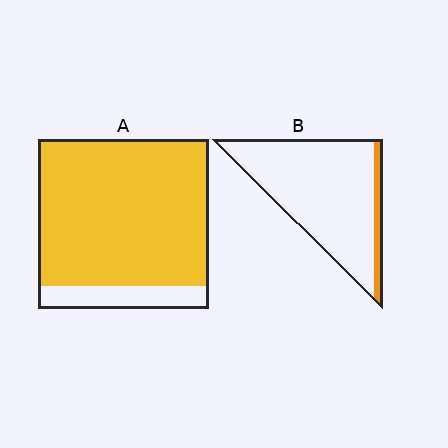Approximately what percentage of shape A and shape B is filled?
A is approximately 85% and B is approximately 10%.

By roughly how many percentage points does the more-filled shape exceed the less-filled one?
By roughly 75 percentage points (A over B).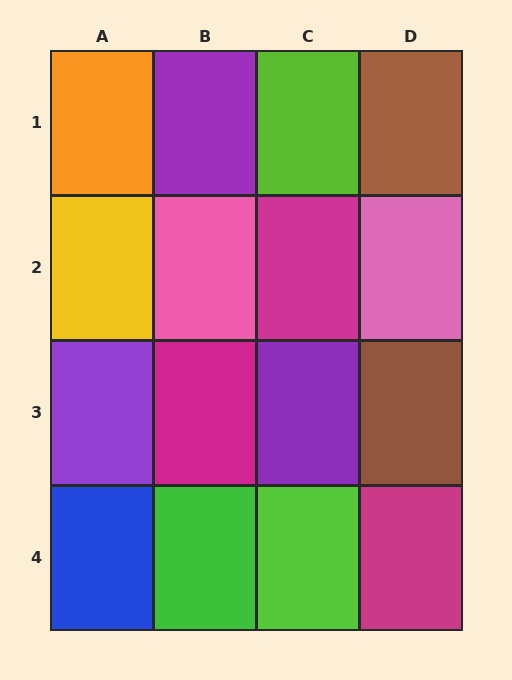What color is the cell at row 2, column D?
Pink.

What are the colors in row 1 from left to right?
Orange, purple, lime, brown.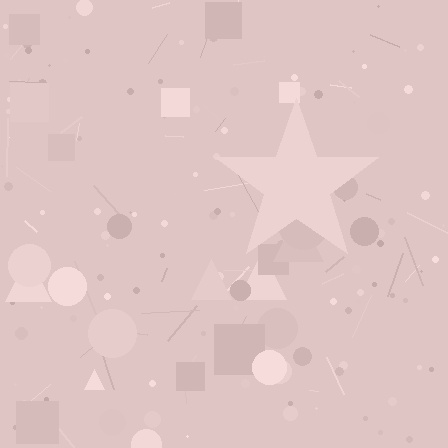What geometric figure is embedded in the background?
A star is embedded in the background.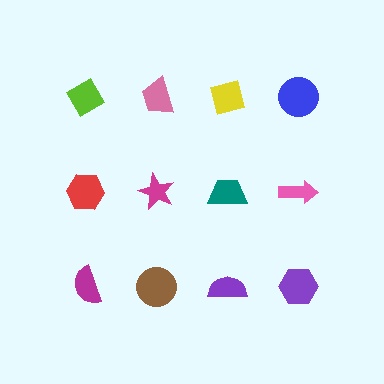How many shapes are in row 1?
4 shapes.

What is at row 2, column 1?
A red hexagon.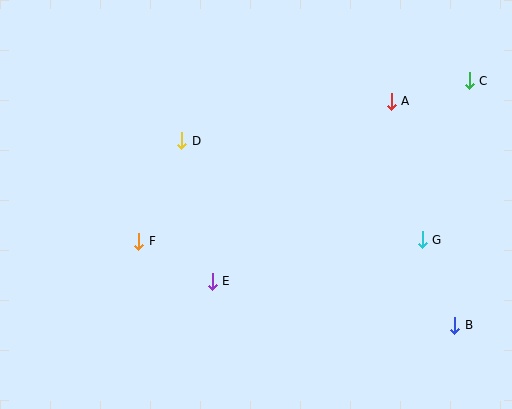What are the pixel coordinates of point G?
Point G is at (422, 240).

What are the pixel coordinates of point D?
Point D is at (182, 141).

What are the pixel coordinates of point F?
Point F is at (139, 241).